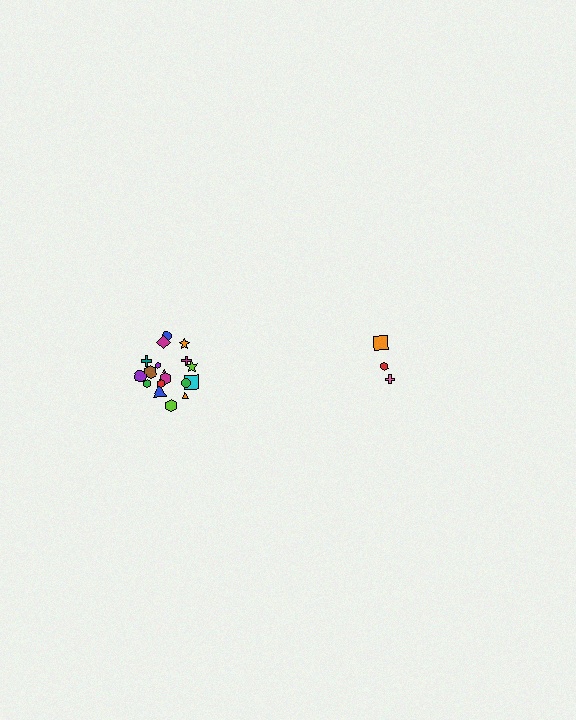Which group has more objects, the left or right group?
The left group.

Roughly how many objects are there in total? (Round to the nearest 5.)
Roughly 20 objects in total.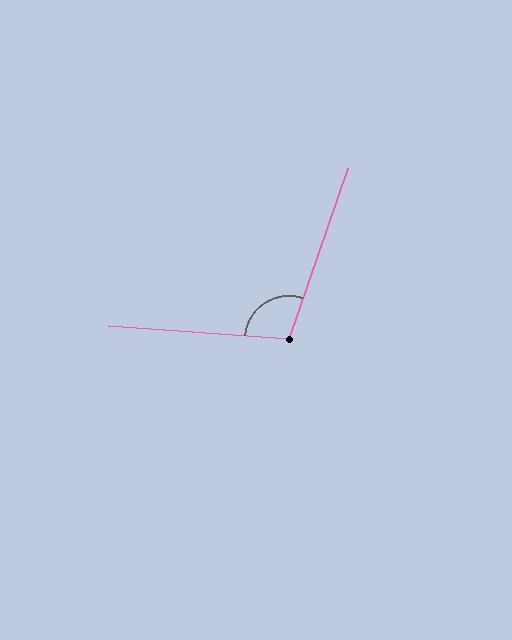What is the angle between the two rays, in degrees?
Approximately 105 degrees.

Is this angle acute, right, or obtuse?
It is obtuse.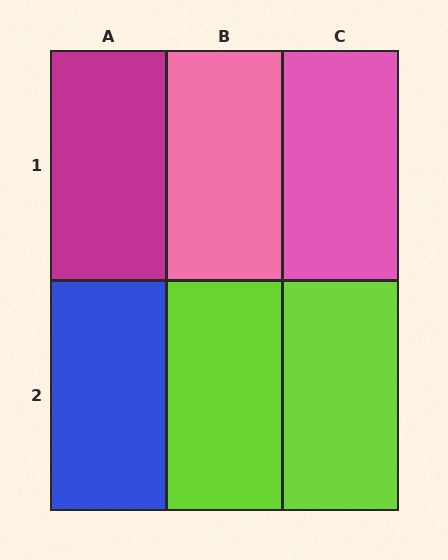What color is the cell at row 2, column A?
Blue.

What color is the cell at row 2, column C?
Lime.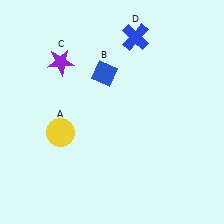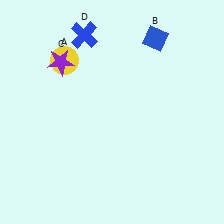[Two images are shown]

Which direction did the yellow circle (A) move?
The yellow circle (A) moved up.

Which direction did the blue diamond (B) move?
The blue diamond (B) moved right.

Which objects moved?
The objects that moved are: the yellow circle (A), the blue diamond (B), the blue cross (D).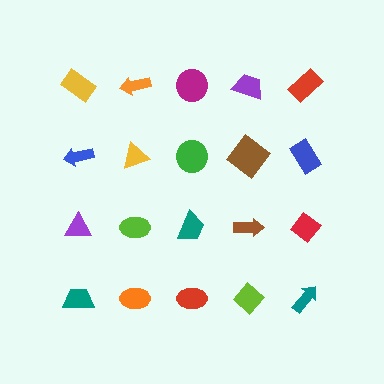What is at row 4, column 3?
A red ellipse.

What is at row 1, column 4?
A purple trapezoid.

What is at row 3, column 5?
A red diamond.